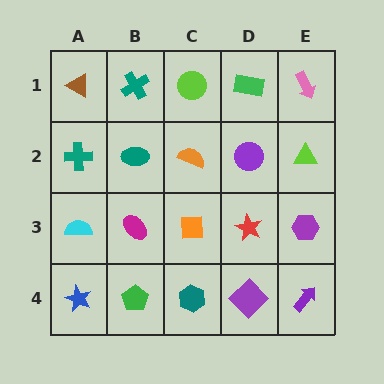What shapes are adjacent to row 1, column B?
A teal ellipse (row 2, column B), a brown triangle (row 1, column A), a lime circle (row 1, column C).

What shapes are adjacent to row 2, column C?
A lime circle (row 1, column C), an orange square (row 3, column C), a teal ellipse (row 2, column B), a purple circle (row 2, column D).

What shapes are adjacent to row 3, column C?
An orange semicircle (row 2, column C), a teal hexagon (row 4, column C), a magenta ellipse (row 3, column B), a red star (row 3, column D).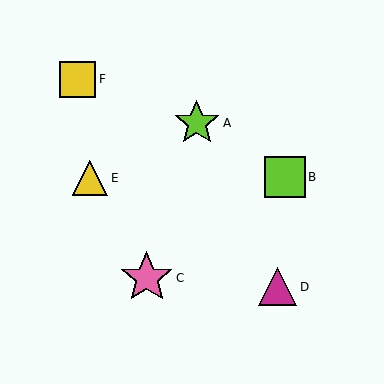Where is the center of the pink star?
The center of the pink star is at (147, 278).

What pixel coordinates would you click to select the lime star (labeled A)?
Click at (197, 123) to select the lime star A.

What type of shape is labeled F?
Shape F is a yellow square.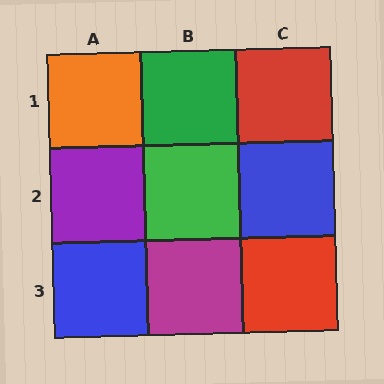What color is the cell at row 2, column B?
Green.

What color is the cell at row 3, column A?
Blue.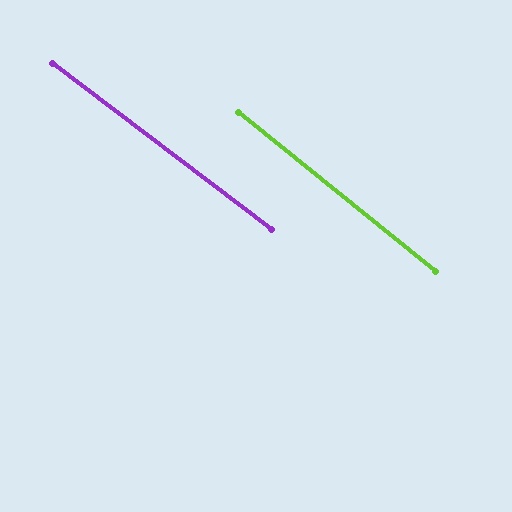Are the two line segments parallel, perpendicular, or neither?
Parallel — their directions differ by only 1.8°.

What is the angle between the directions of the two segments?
Approximately 2 degrees.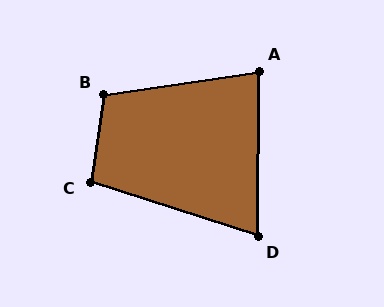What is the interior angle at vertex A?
Approximately 81 degrees (acute).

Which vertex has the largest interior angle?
B, at approximately 107 degrees.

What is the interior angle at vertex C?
Approximately 99 degrees (obtuse).